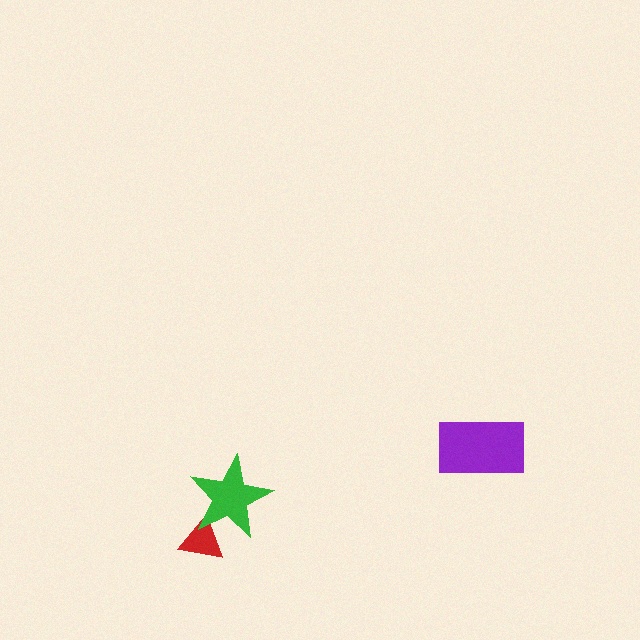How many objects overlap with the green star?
1 object overlaps with the green star.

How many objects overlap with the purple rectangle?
0 objects overlap with the purple rectangle.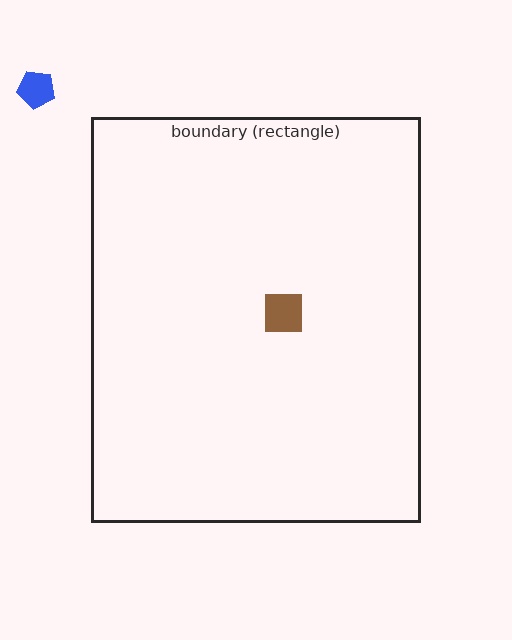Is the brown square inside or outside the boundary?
Inside.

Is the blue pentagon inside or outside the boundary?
Outside.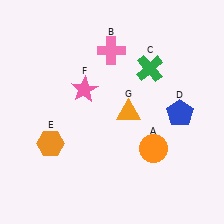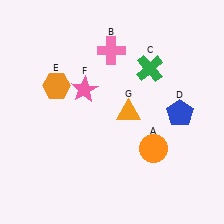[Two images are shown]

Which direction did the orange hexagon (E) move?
The orange hexagon (E) moved up.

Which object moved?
The orange hexagon (E) moved up.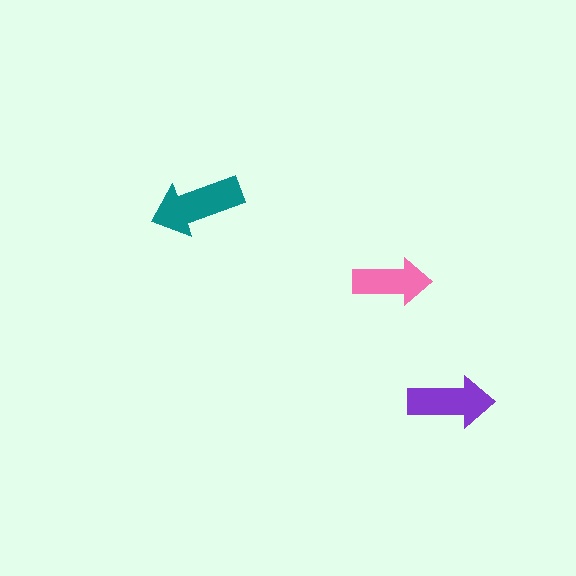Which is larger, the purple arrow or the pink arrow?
The purple one.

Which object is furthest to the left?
The teal arrow is leftmost.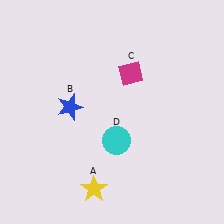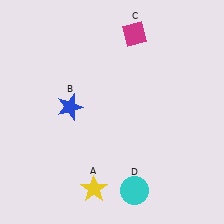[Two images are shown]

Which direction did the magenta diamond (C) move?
The magenta diamond (C) moved up.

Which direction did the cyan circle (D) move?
The cyan circle (D) moved down.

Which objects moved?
The objects that moved are: the magenta diamond (C), the cyan circle (D).